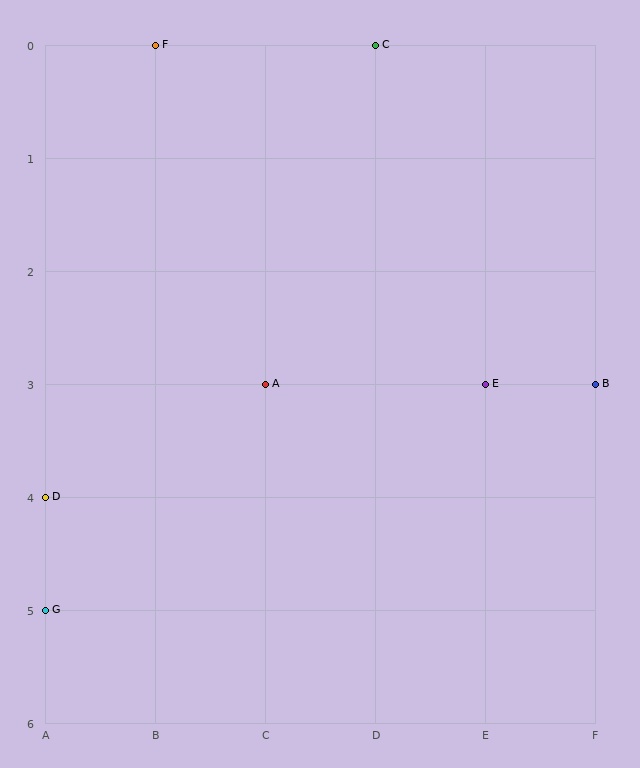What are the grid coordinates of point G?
Point G is at grid coordinates (A, 5).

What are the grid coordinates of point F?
Point F is at grid coordinates (B, 0).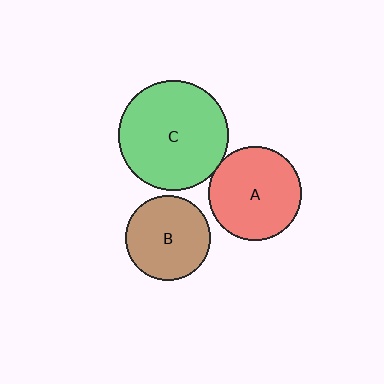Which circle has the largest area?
Circle C (green).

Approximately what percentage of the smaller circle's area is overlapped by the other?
Approximately 5%.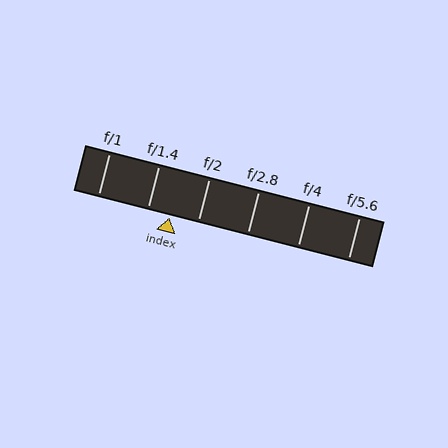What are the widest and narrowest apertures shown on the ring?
The widest aperture shown is f/1 and the narrowest is f/5.6.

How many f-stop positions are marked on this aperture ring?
There are 6 f-stop positions marked.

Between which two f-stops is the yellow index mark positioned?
The index mark is between f/1.4 and f/2.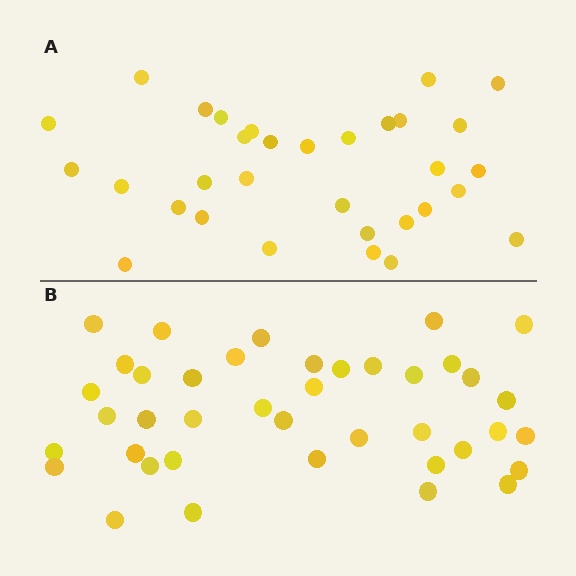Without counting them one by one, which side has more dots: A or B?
Region B (the bottom region) has more dots.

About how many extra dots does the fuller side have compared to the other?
Region B has roughly 8 or so more dots than region A.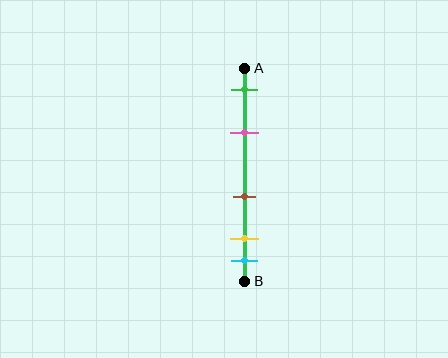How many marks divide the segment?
There are 5 marks dividing the segment.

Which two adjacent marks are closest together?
The yellow and cyan marks are the closest adjacent pair.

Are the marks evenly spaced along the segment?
No, the marks are not evenly spaced.